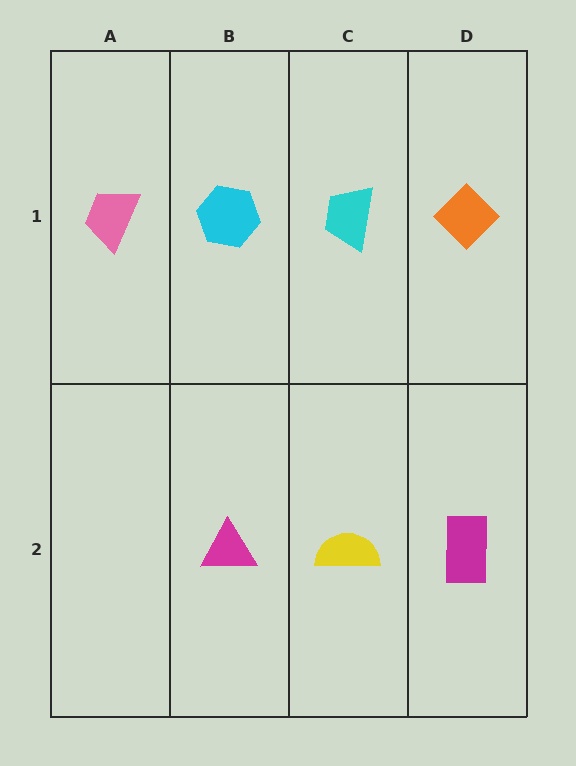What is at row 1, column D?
An orange diamond.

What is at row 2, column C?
A yellow semicircle.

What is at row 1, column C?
A cyan trapezoid.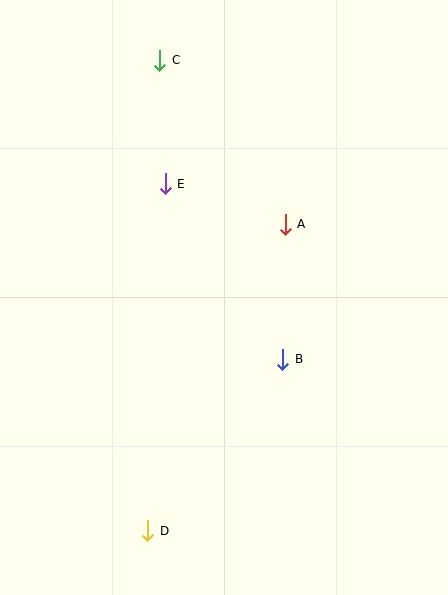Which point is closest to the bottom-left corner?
Point D is closest to the bottom-left corner.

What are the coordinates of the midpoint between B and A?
The midpoint between B and A is at (284, 292).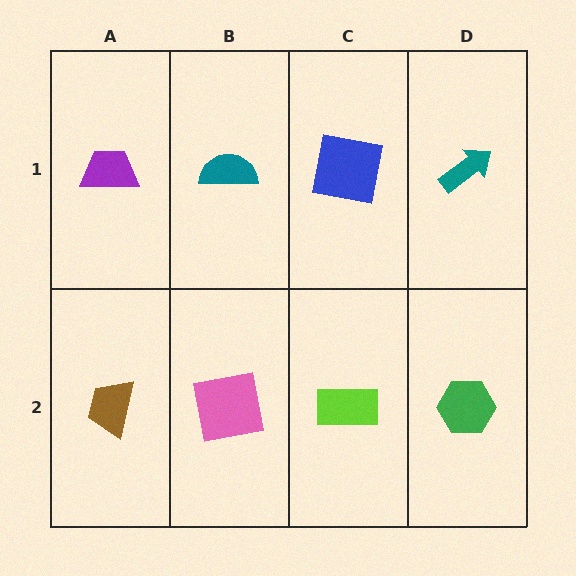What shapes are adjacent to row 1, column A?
A brown trapezoid (row 2, column A), a teal semicircle (row 1, column B).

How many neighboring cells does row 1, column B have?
3.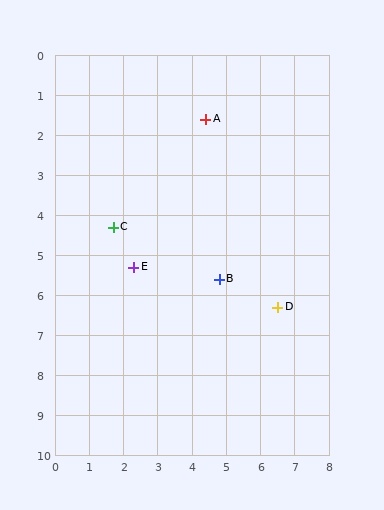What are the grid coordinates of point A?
Point A is at approximately (4.4, 1.6).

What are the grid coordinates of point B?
Point B is at approximately (4.8, 5.6).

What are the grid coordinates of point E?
Point E is at approximately (2.3, 5.3).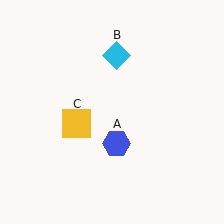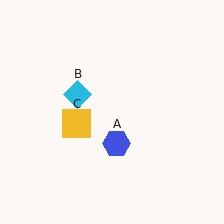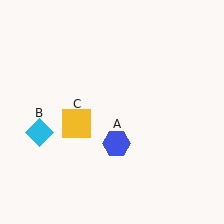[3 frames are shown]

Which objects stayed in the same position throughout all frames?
Blue hexagon (object A) and yellow square (object C) remained stationary.